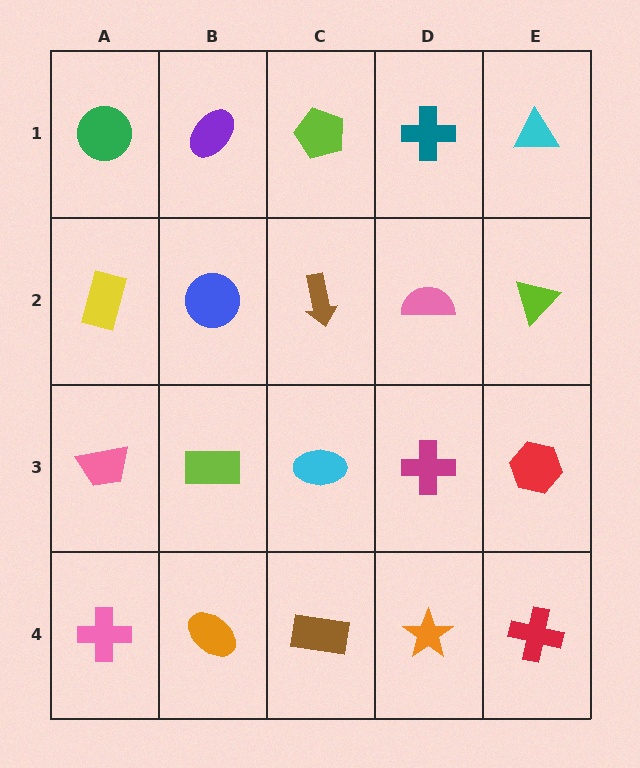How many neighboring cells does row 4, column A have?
2.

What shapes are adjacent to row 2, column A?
A green circle (row 1, column A), a pink trapezoid (row 3, column A), a blue circle (row 2, column B).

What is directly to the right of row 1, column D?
A cyan triangle.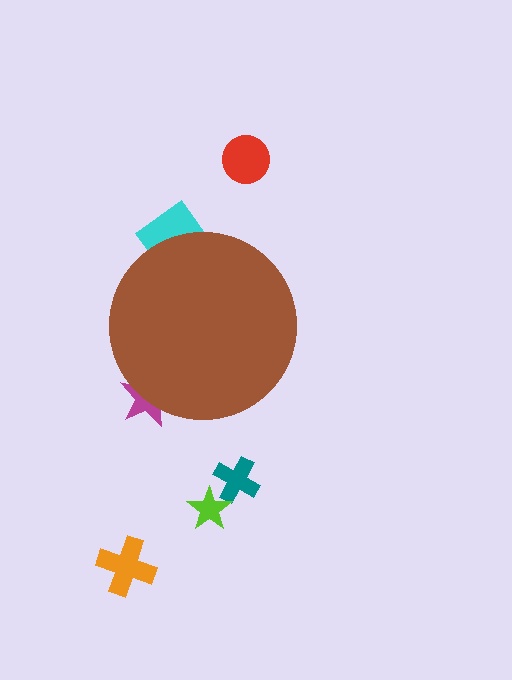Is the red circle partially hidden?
No, the red circle is fully visible.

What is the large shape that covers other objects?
A brown circle.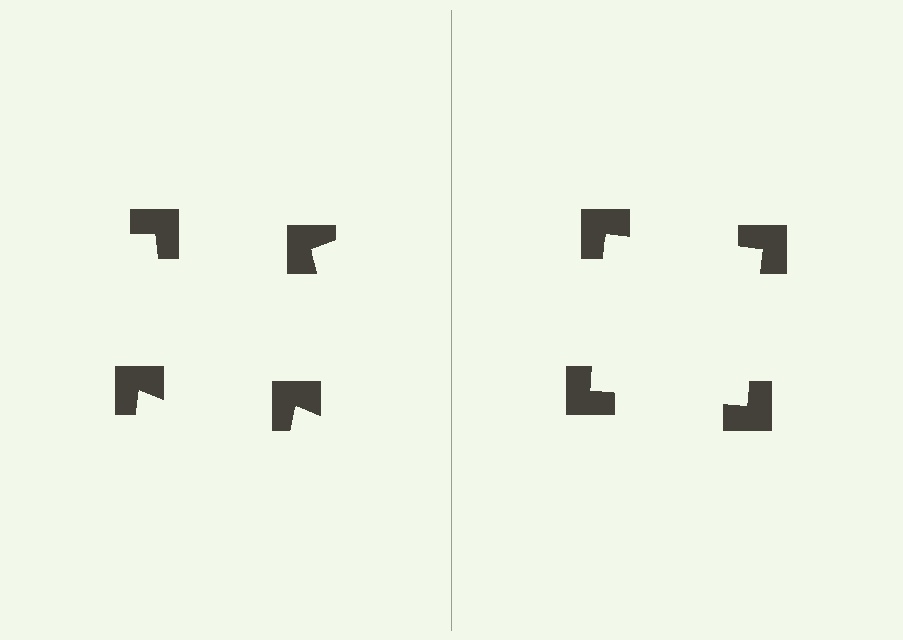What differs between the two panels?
The notched squares are positioned identically on both sides; only the wedge orientations differ. On the right they align to a square; on the left they are misaligned.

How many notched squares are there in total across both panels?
8 — 4 on each side.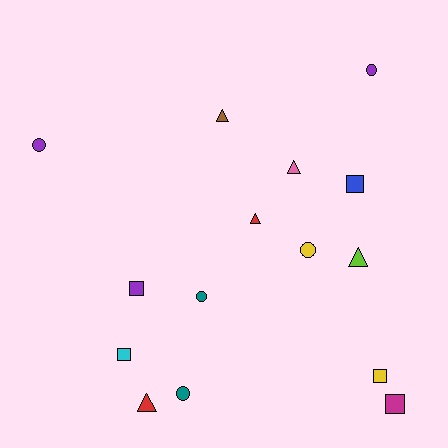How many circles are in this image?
There are 5 circles.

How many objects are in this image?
There are 15 objects.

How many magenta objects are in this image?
There is 1 magenta object.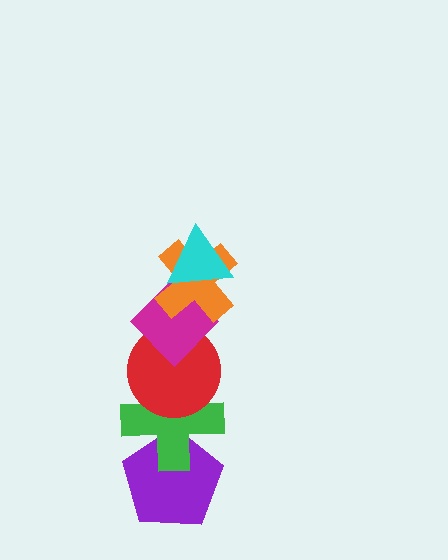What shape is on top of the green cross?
The red circle is on top of the green cross.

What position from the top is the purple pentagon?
The purple pentagon is 6th from the top.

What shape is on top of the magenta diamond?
The orange cross is on top of the magenta diamond.